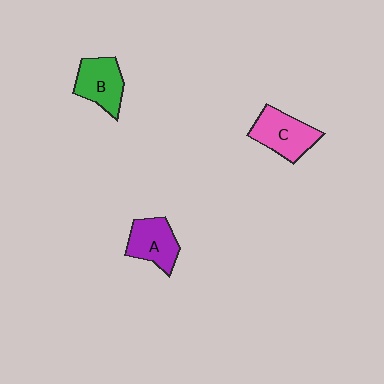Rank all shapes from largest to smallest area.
From largest to smallest: C (pink), B (green), A (purple).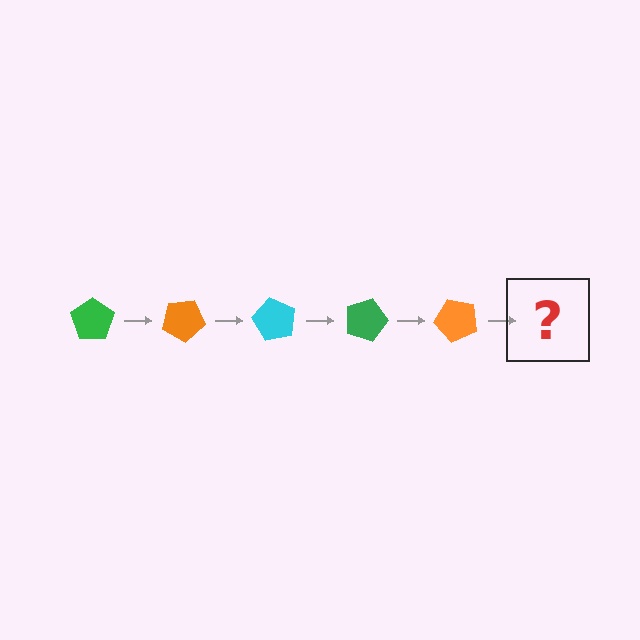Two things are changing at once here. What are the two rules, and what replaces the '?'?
The two rules are that it rotates 30 degrees each step and the color cycles through green, orange, and cyan. The '?' should be a cyan pentagon, rotated 150 degrees from the start.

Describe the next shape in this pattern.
It should be a cyan pentagon, rotated 150 degrees from the start.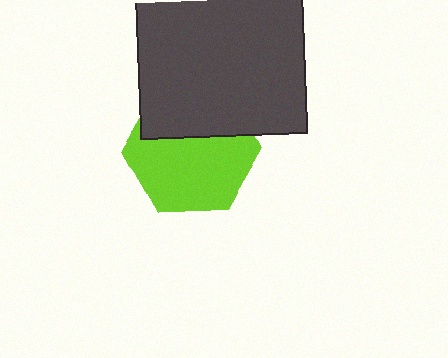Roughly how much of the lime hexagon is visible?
About half of it is visible (roughly 63%).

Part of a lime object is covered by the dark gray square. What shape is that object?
It is a hexagon.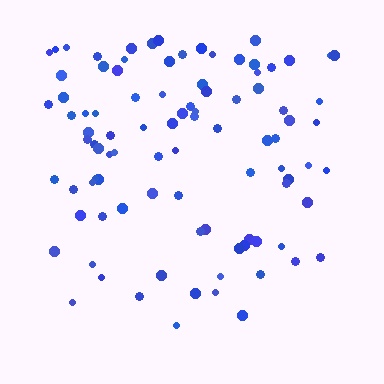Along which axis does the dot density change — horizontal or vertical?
Vertical.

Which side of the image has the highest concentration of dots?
The top.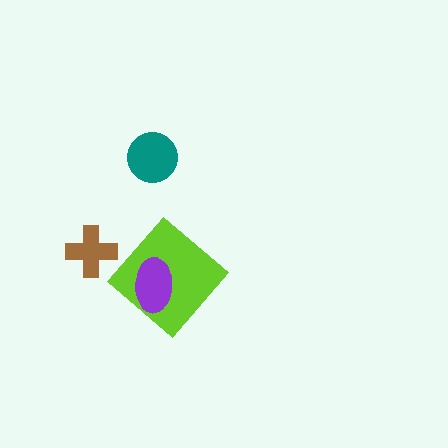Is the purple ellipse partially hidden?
No, no other shape covers it.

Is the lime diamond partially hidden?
Yes, it is partially covered by another shape.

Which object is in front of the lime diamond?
The purple ellipse is in front of the lime diamond.